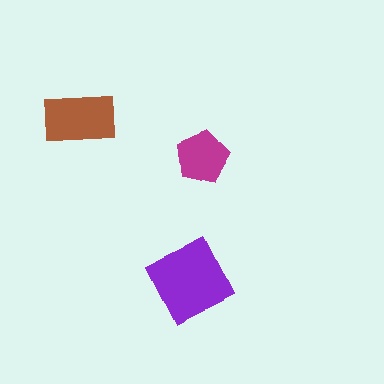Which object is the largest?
The purple square.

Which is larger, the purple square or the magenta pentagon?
The purple square.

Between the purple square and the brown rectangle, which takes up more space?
The purple square.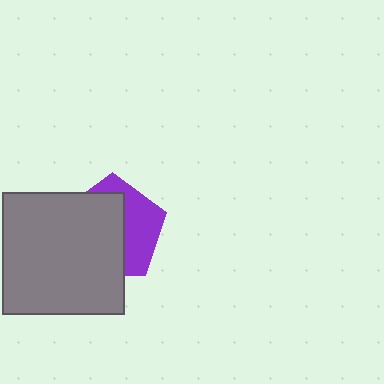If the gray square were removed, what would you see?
You would see the complete purple pentagon.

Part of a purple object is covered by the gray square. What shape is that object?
It is a pentagon.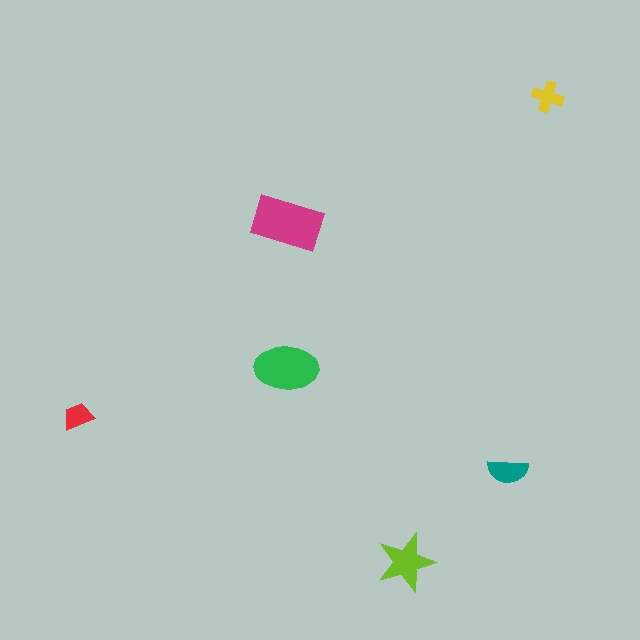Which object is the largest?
The magenta rectangle.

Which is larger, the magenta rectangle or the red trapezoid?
The magenta rectangle.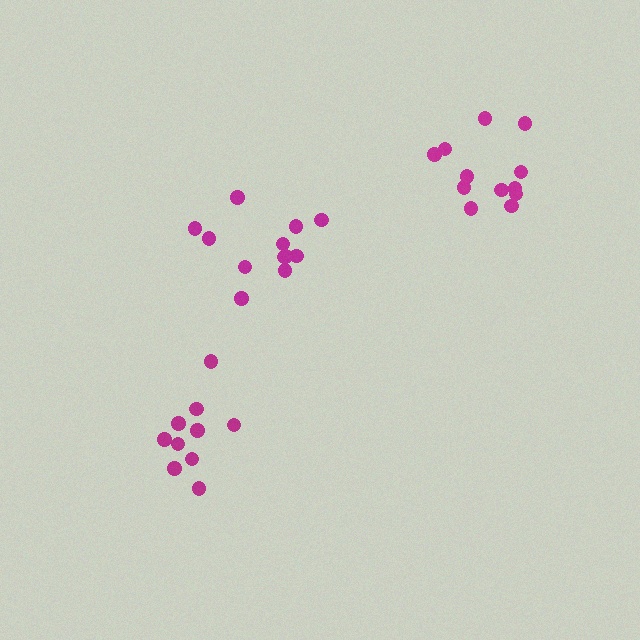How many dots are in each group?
Group 1: 12 dots, Group 2: 12 dots, Group 3: 10 dots (34 total).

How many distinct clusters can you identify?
There are 3 distinct clusters.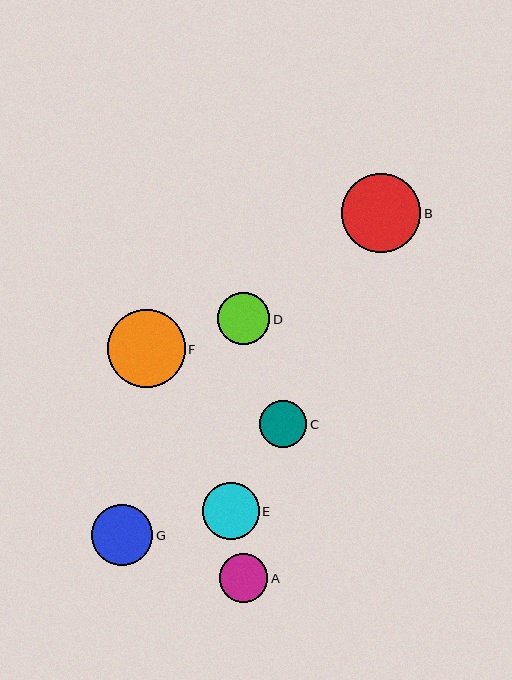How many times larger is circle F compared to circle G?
Circle F is approximately 1.3 times the size of circle G.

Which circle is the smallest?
Circle C is the smallest with a size of approximately 47 pixels.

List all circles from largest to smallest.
From largest to smallest: B, F, G, E, D, A, C.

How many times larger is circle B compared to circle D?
Circle B is approximately 1.5 times the size of circle D.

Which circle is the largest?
Circle B is the largest with a size of approximately 79 pixels.